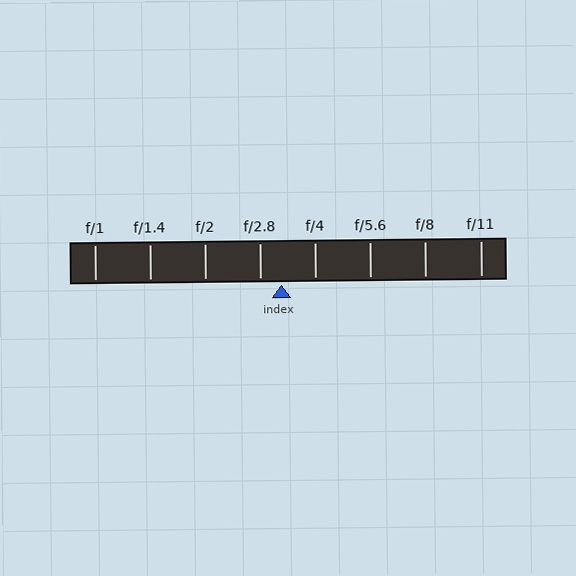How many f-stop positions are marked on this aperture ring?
There are 8 f-stop positions marked.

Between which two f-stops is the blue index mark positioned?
The index mark is between f/2.8 and f/4.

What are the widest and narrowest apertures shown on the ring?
The widest aperture shown is f/1 and the narrowest is f/11.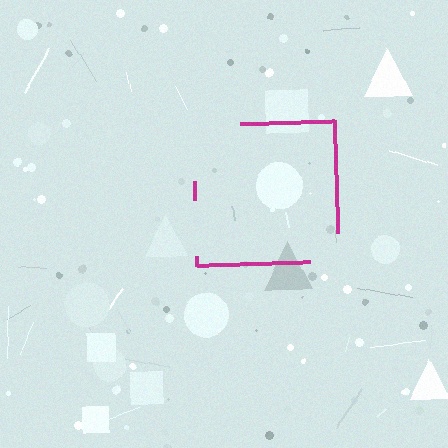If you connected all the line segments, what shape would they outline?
They would outline a square.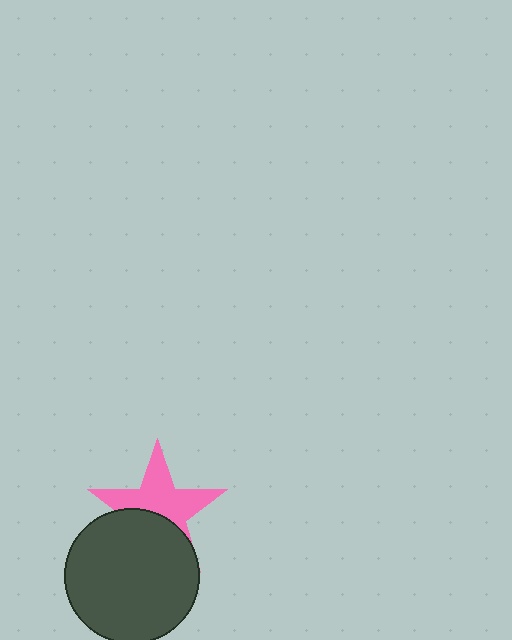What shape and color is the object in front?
The object in front is a dark gray circle.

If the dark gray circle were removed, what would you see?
You would see the complete pink star.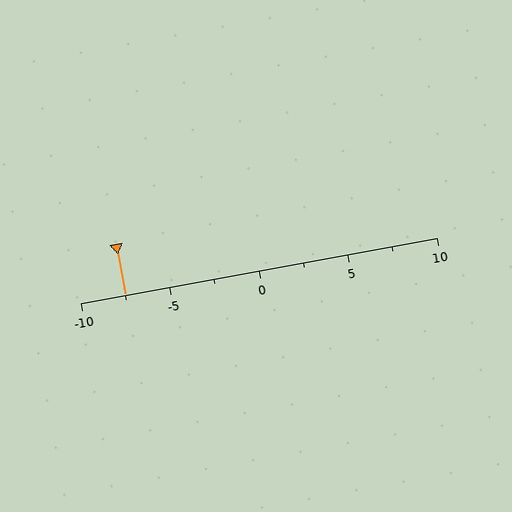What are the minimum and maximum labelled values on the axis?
The axis runs from -10 to 10.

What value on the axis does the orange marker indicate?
The marker indicates approximately -7.5.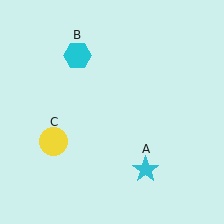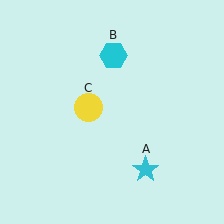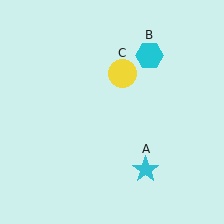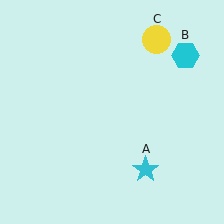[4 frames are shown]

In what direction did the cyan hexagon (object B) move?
The cyan hexagon (object B) moved right.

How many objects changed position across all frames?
2 objects changed position: cyan hexagon (object B), yellow circle (object C).